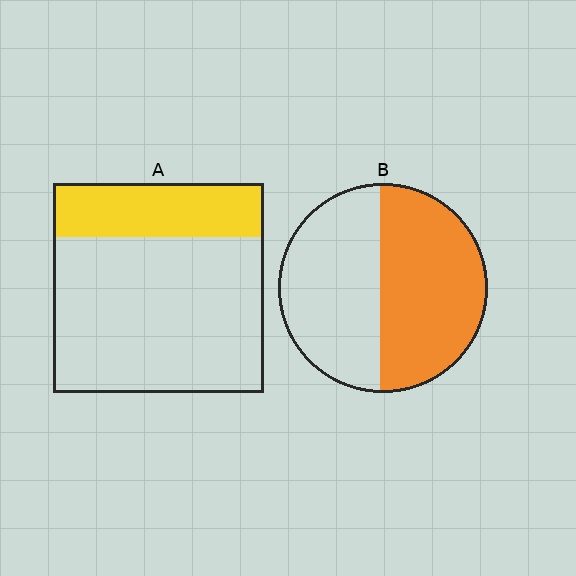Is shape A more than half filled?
No.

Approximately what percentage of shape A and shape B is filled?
A is approximately 25% and B is approximately 50%.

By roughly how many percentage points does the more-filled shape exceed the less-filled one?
By roughly 25 percentage points (B over A).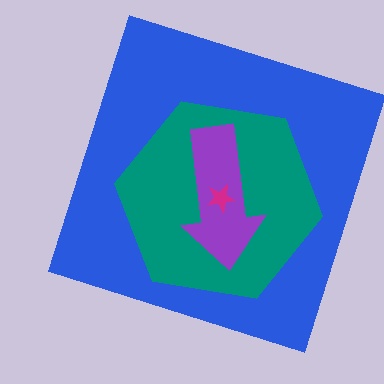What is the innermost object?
The magenta star.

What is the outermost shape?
The blue square.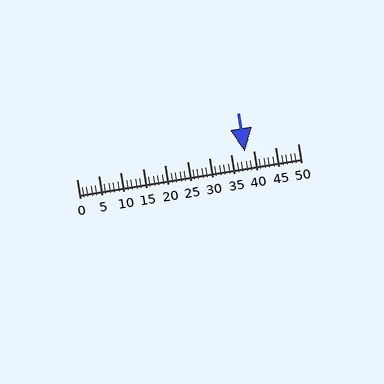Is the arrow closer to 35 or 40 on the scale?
The arrow is closer to 40.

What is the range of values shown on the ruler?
The ruler shows values from 0 to 50.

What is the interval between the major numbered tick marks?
The major tick marks are spaced 5 units apart.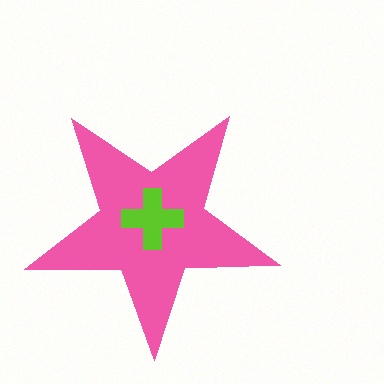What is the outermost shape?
The pink star.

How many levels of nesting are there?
2.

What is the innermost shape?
The lime cross.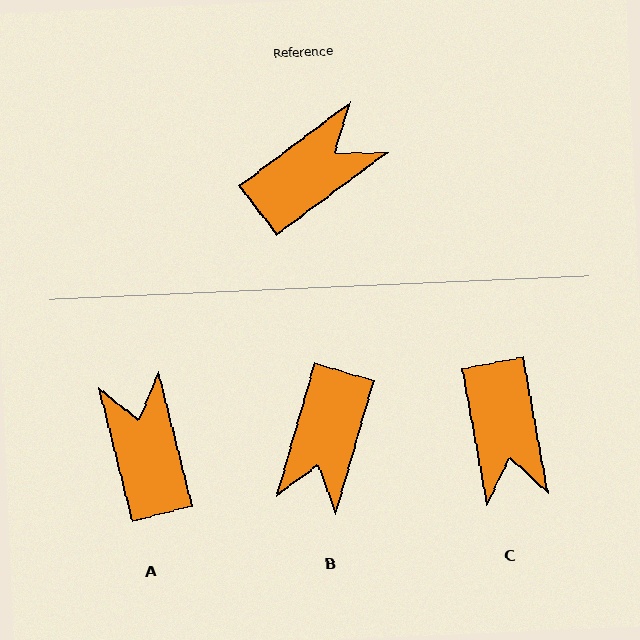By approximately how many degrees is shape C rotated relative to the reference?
Approximately 116 degrees clockwise.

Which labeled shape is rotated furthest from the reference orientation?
B, about 143 degrees away.